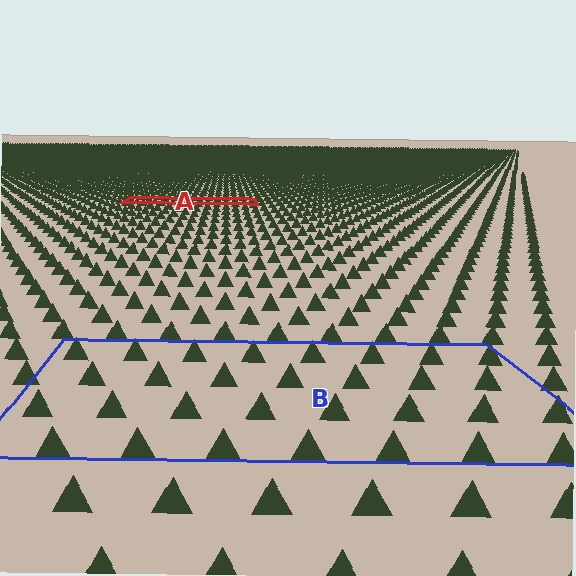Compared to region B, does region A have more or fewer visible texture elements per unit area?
Region A has more texture elements per unit area — they are packed more densely because it is farther away.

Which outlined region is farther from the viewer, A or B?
Region A is farther from the viewer — the texture elements inside it appear smaller and more densely packed.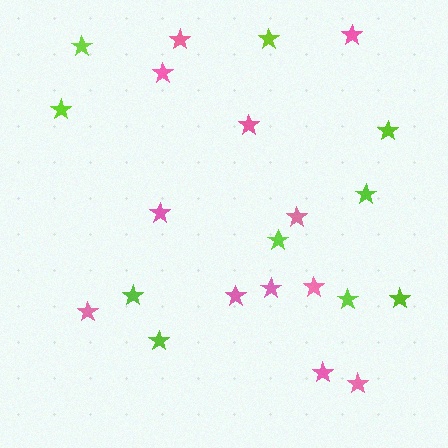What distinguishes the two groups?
There are 2 groups: one group of pink stars (12) and one group of lime stars (10).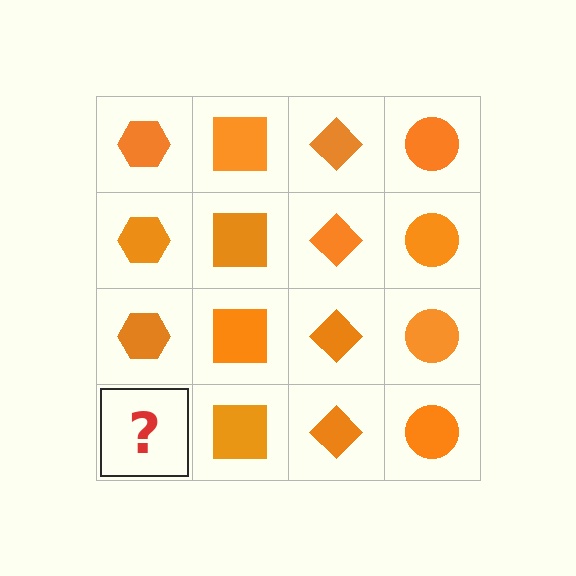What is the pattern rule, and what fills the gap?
The rule is that each column has a consistent shape. The gap should be filled with an orange hexagon.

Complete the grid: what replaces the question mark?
The question mark should be replaced with an orange hexagon.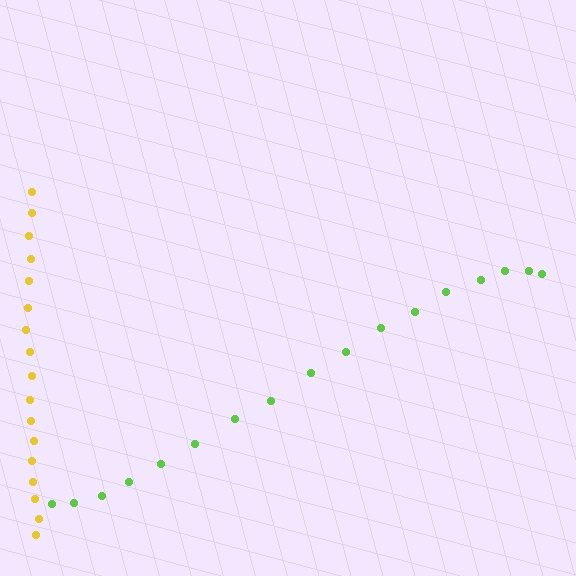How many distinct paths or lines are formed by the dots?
There are 2 distinct paths.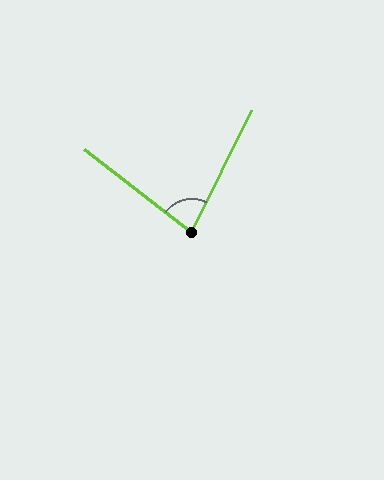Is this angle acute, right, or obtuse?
It is acute.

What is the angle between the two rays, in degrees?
Approximately 78 degrees.